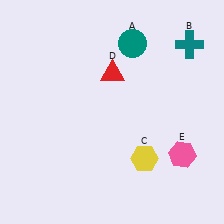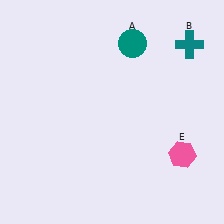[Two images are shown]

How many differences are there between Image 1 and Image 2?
There are 2 differences between the two images.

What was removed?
The red triangle (D), the yellow hexagon (C) were removed in Image 2.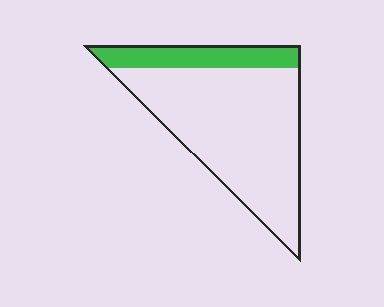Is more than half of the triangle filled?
No.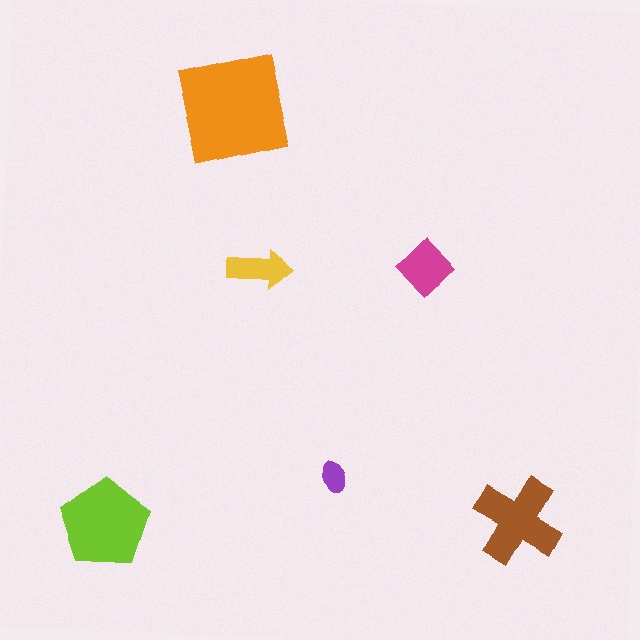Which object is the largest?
The orange square.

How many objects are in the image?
There are 6 objects in the image.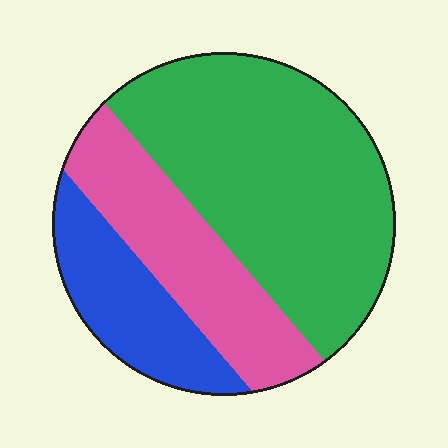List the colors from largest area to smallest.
From largest to smallest: green, pink, blue.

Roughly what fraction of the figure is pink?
Pink takes up between a quarter and a half of the figure.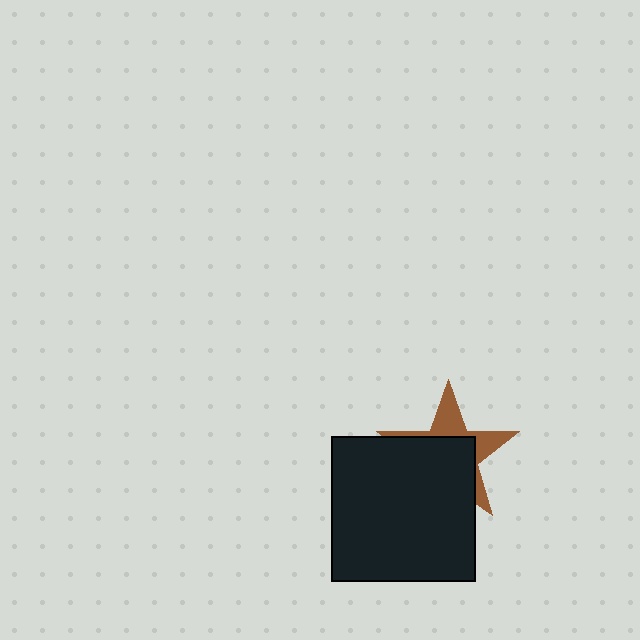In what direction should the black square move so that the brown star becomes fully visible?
The black square should move down. That is the shortest direction to clear the overlap and leave the brown star fully visible.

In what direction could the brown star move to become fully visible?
The brown star could move up. That would shift it out from behind the black square entirely.